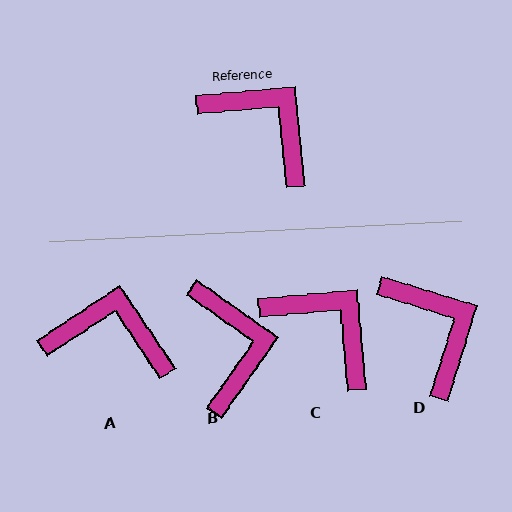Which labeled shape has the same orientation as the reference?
C.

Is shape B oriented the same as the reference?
No, it is off by about 40 degrees.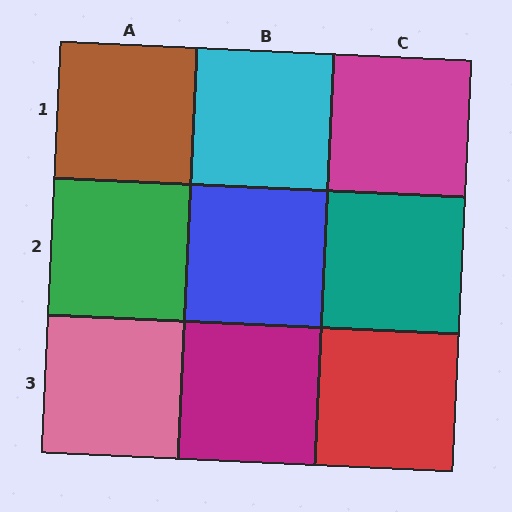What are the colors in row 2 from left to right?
Green, blue, teal.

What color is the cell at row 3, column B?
Magenta.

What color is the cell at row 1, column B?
Cyan.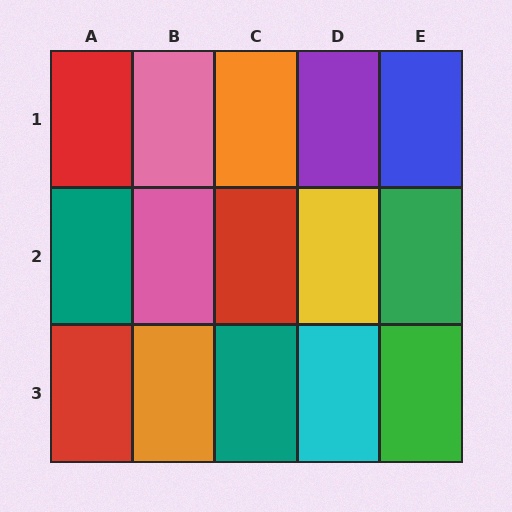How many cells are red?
3 cells are red.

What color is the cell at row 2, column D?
Yellow.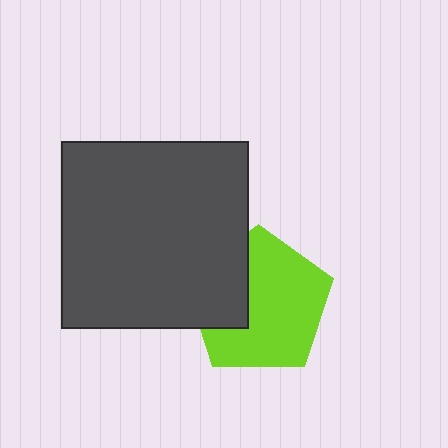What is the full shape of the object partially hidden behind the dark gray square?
The partially hidden object is a lime pentagon.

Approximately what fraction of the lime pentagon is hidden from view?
Roughly 30% of the lime pentagon is hidden behind the dark gray square.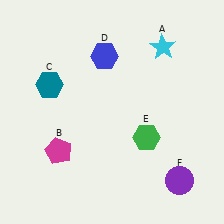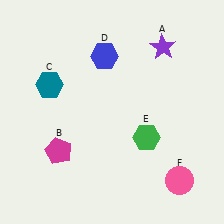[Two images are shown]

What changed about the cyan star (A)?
In Image 1, A is cyan. In Image 2, it changed to purple.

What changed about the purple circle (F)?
In Image 1, F is purple. In Image 2, it changed to pink.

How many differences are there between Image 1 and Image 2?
There are 2 differences between the two images.